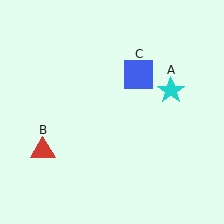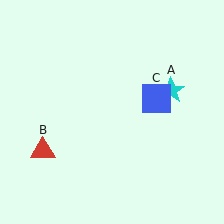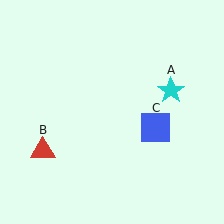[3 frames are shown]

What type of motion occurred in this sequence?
The blue square (object C) rotated clockwise around the center of the scene.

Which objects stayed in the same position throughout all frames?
Cyan star (object A) and red triangle (object B) remained stationary.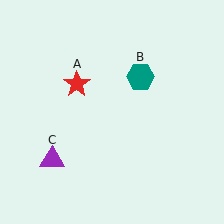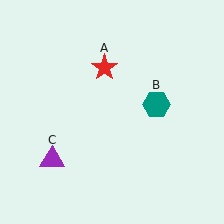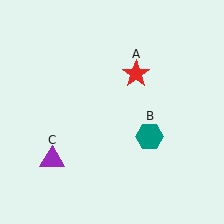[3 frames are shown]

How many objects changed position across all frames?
2 objects changed position: red star (object A), teal hexagon (object B).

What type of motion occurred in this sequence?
The red star (object A), teal hexagon (object B) rotated clockwise around the center of the scene.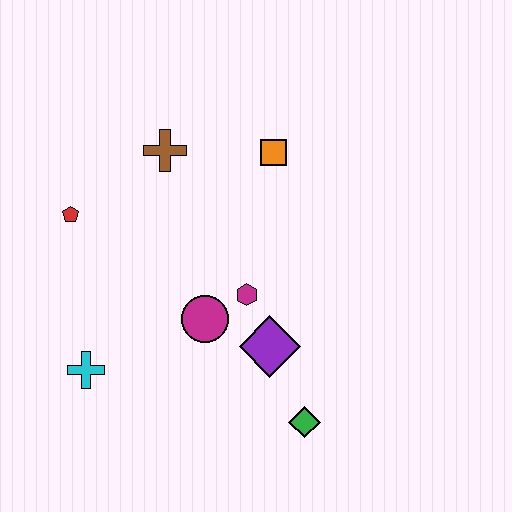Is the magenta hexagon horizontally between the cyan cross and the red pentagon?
No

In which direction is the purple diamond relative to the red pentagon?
The purple diamond is to the right of the red pentagon.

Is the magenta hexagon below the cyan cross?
No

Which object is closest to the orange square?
The brown cross is closest to the orange square.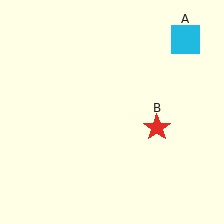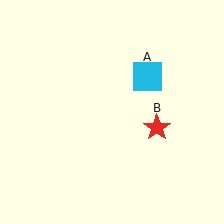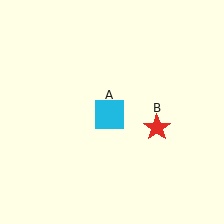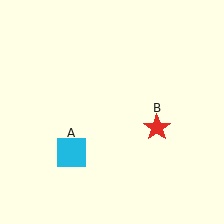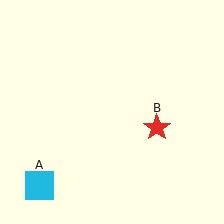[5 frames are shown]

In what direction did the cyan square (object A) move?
The cyan square (object A) moved down and to the left.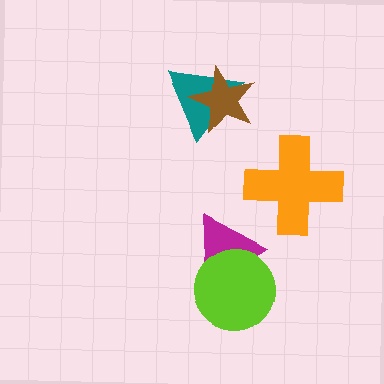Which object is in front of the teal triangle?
The brown star is in front of the teal triangle.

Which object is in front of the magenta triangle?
The lime circle is in front of the magenta triangle.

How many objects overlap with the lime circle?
1 object overlaps with the lime circle.